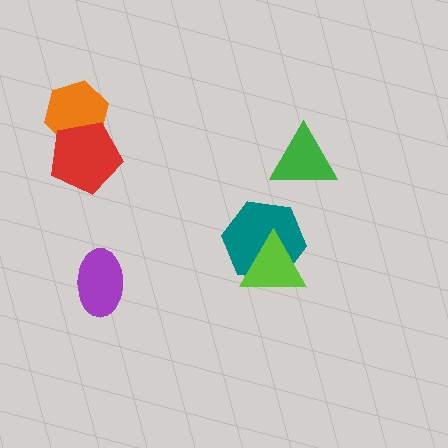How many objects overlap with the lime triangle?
1 object overlaps with the lime triangle.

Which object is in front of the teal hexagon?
The lime triangle is in front of the teal hexagon.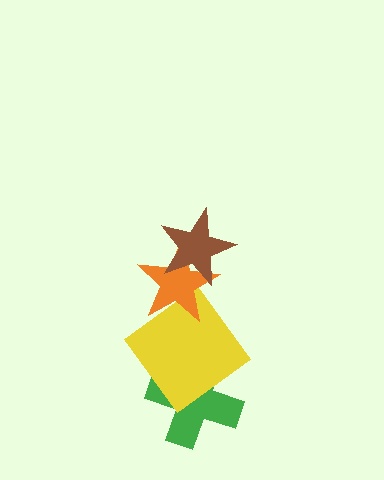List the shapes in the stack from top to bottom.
From top to bottom: the brown star, the orange star, the yellow diamond, the green cross.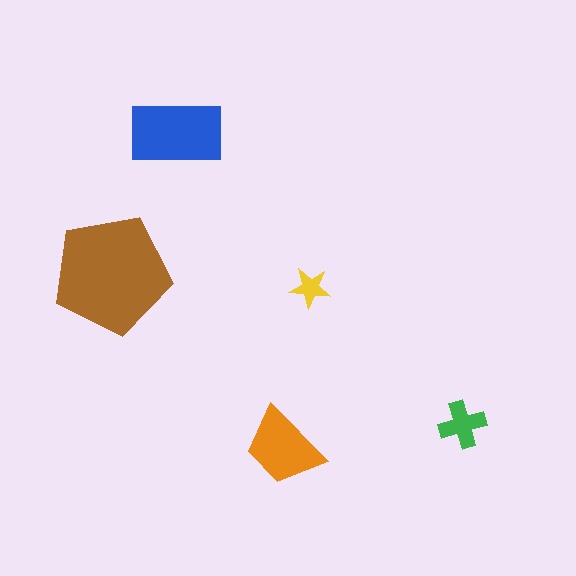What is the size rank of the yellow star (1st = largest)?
5th.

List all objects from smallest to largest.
The yellow star, the green cross, the orange trapezoid, the blue rectangle, the brown pentagon.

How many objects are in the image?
There are 5 objects in the image.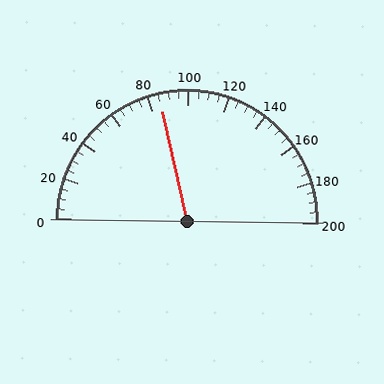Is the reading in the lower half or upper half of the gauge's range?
The reading is in the lower half of the range (0 to 200).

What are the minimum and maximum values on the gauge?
The gauge ranges from 0 to 200.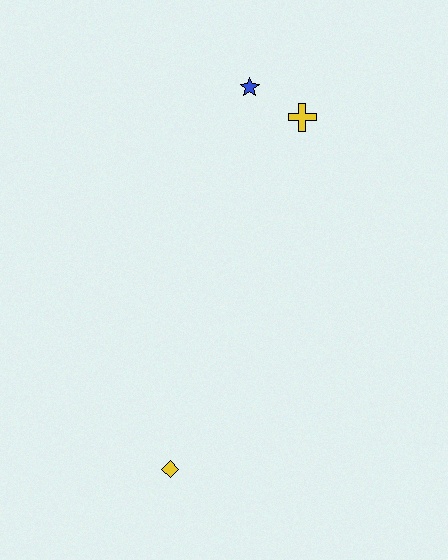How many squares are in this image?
There are no squares.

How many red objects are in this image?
There are no red objects.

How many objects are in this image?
There are 3 objects.